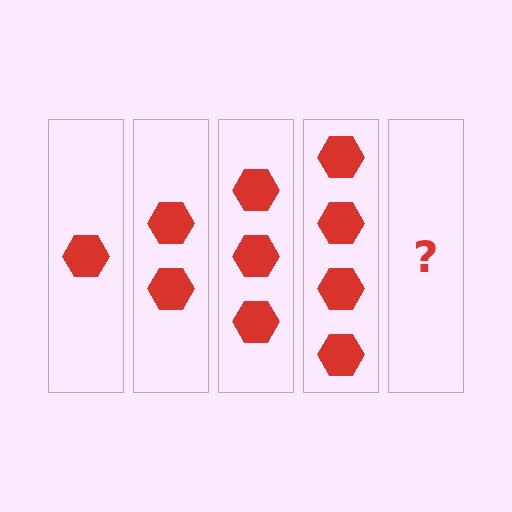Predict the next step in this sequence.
The next step is 5 hexagons.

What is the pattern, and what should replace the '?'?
The pattern is that each step adds one more hexagon. The '?' should be 5 hexagons.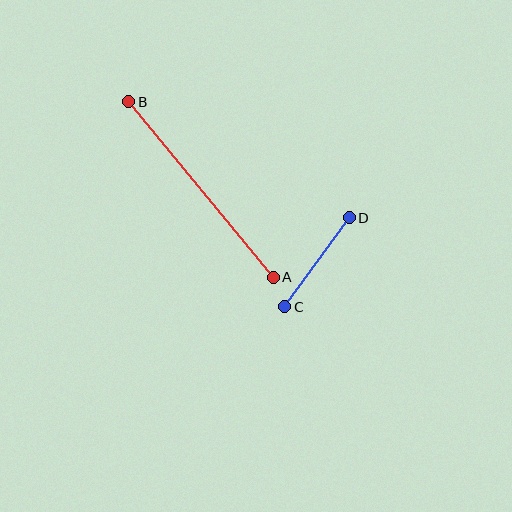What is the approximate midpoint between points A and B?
The midpoint is at approximately (201, 190) pixels.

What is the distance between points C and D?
The distance is approximately 110 pixels.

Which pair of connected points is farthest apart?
Points A and B are farthest apart.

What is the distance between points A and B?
The distance is approximately 227 pixels.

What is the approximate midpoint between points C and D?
The midpoint is at approximately (317, 262) pixels.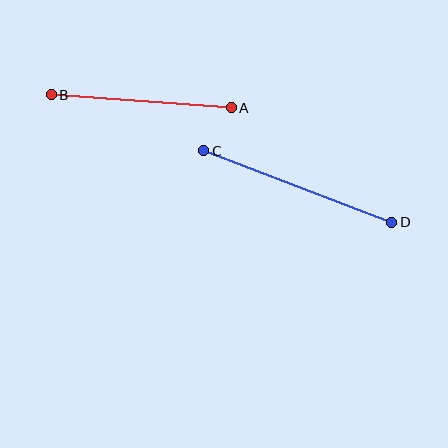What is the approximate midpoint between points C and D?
The midpoint is at approximately (298, 186) pixels.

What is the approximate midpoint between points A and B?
The midpoint is at approximately (141, 101) pixels.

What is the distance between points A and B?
The distance is approximately 180 pixels.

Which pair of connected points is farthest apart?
Points C and D are farthest apart.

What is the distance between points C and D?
The distance is approximately 201 pixels.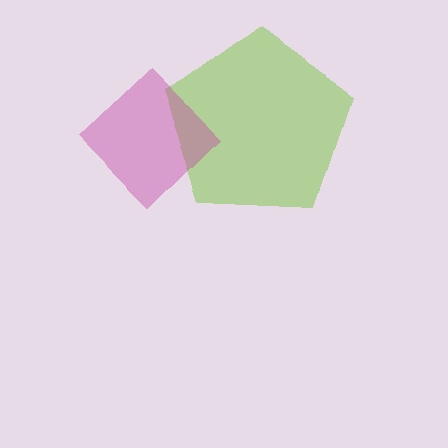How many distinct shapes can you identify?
There are 2 distinct shapes: a lime pentagon, a magenta diamond.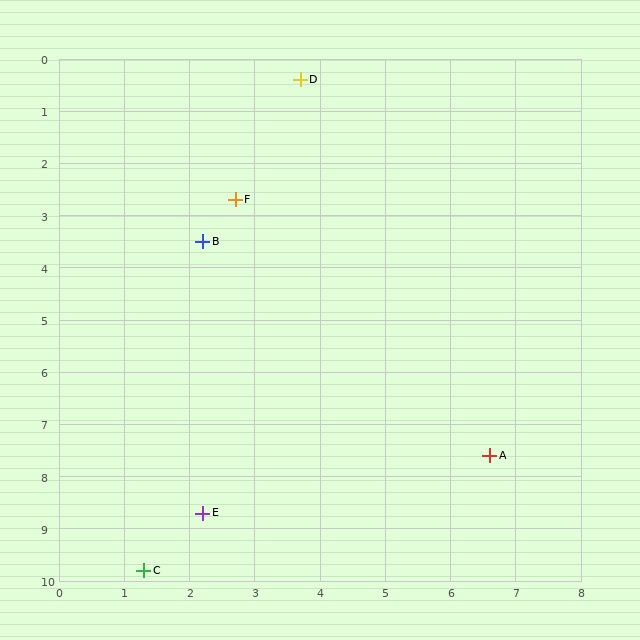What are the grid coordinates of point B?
Point B is at approximately (2.2, 3.5).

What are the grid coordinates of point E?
Point E is at approximately (2.2, 8.7).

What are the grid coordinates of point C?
Point C is at approximately (1.3, 9.8).